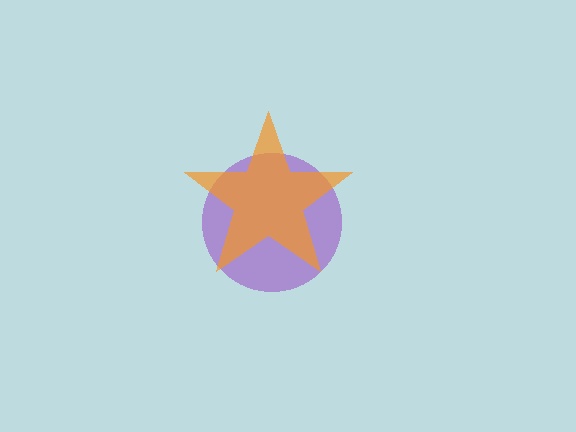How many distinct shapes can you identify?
There are 2 distinct shapes: a purple circle, an orange star.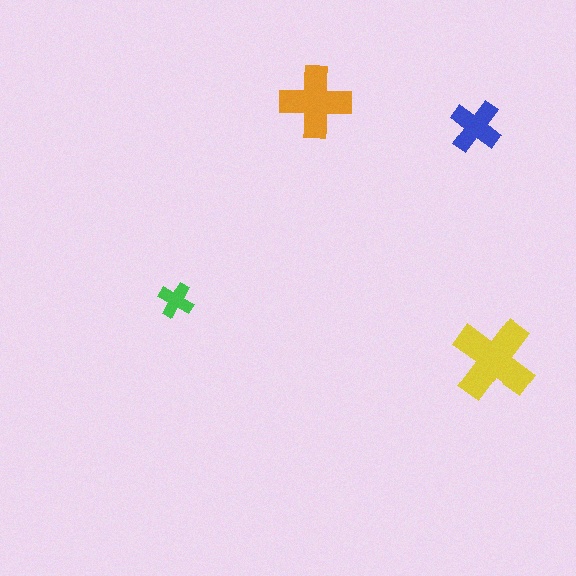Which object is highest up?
The orange cross is topmost.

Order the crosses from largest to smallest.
the yellow one, the orange one, the blue one, the green one.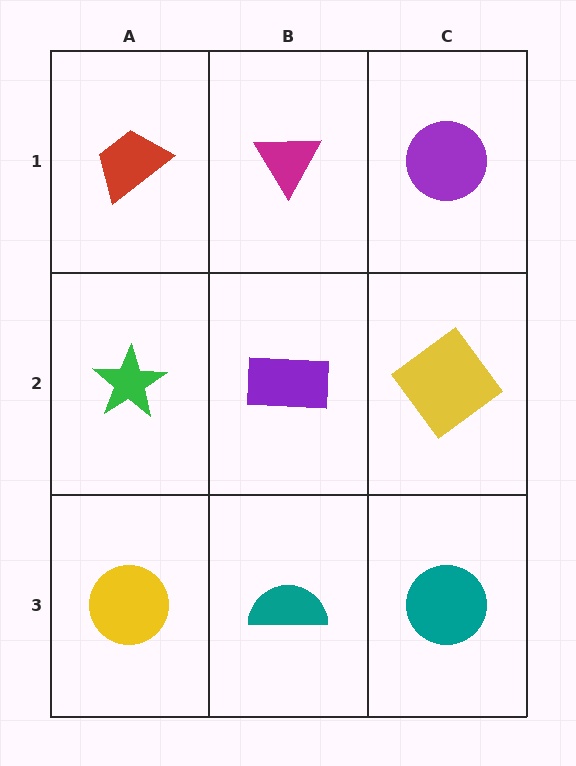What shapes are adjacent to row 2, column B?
A magenta triangle (row 1, column B), a teal semicircle (row 3, column B), a green star (row 2, column A), a yellow diamond (row 2, column C).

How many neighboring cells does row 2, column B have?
4.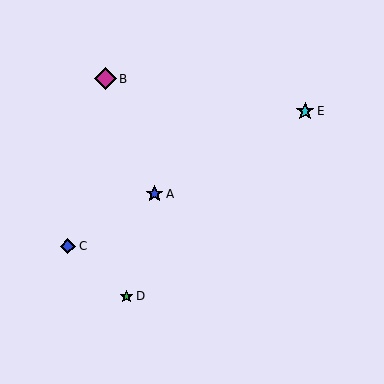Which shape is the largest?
The magenta diamond (labeled B) is the largest.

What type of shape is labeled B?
Shape B is a magenta diamond.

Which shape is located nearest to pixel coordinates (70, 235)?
The blue diamond (labeled C) at (68, 246) is nearest to that location.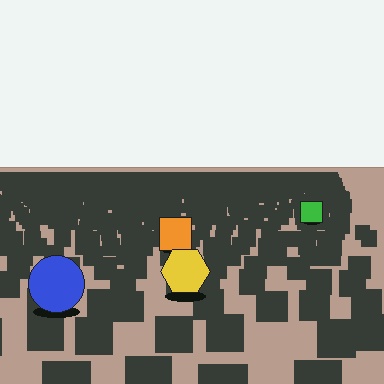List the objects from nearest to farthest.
From nearest to farthest: the blue circle, the yellow hexagon, the orange square, the green square.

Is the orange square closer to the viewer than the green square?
Yes. The orange square is closer — you can tell from the texture gradient: the ground texture is coarser near it.